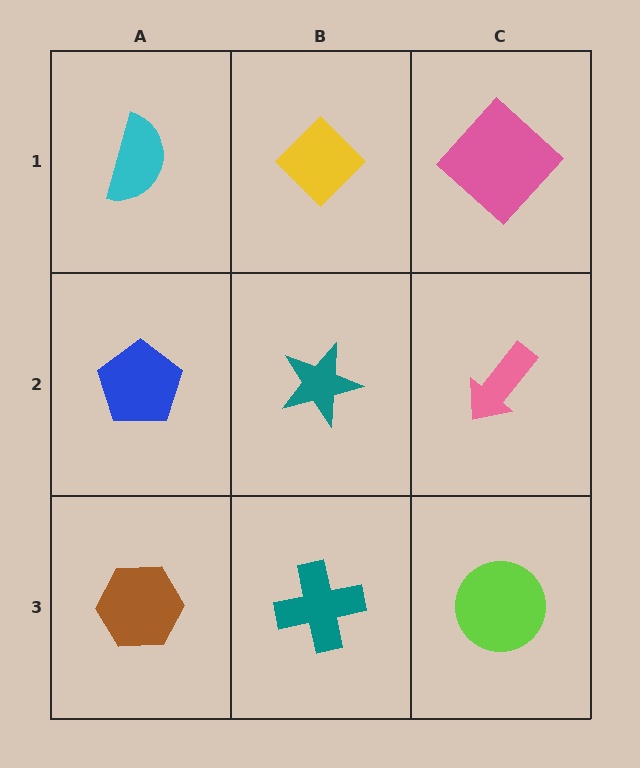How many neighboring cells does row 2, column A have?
3.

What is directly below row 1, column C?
A pink arrow.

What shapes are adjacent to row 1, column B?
A teal star (row 2, column B), a cyan semicircle (row 1, column A), a pink diamond (row 1, column C).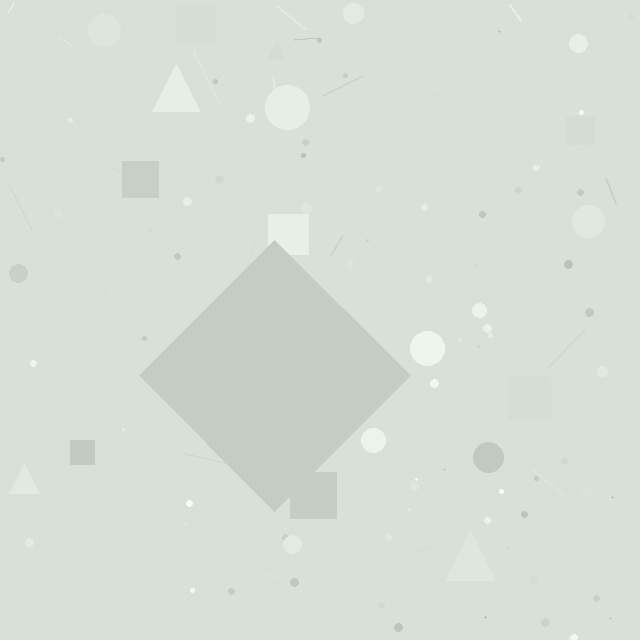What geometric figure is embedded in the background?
A diamond is embedded in the background.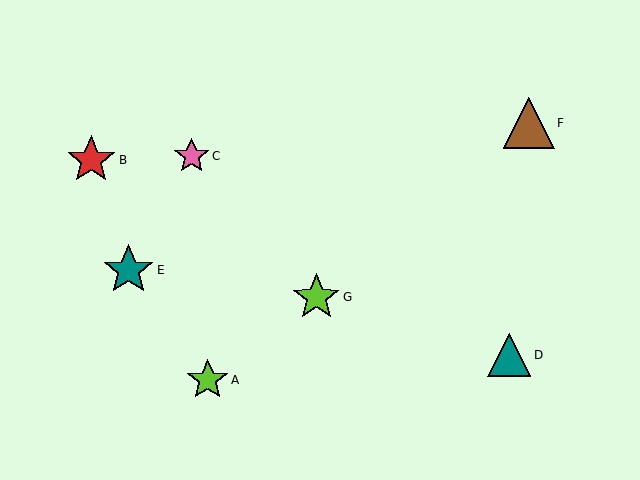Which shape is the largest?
The brown triangle (labeled F) is the largest.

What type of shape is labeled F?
Shape F is a brown triangle.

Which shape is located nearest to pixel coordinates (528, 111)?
The brown triangle (labeled F) at (529, 123) is nearest to that location.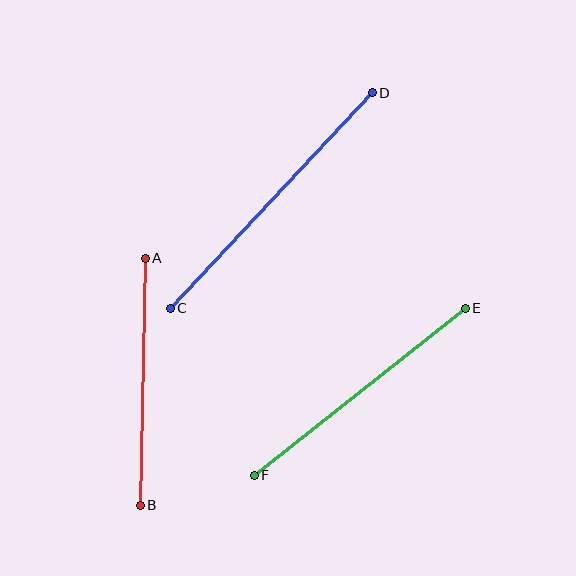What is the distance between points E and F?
The distance is approximately 269 pixels.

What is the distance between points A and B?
The distance is approximately 247 pixels.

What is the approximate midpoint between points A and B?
The midpoint is at approximately (143, 382) pixels.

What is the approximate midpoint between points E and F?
The midpoint is at approximately (360, 392) pixels.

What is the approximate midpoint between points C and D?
The midpoint is at approximately (271, 200) pixels.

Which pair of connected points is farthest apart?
Points C and D are farthest apart.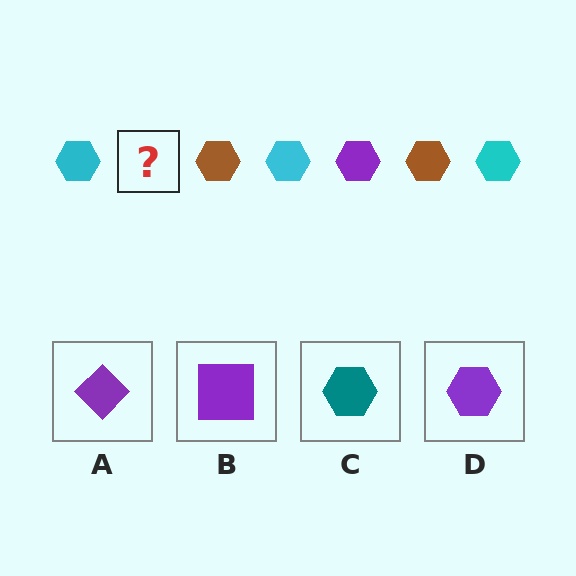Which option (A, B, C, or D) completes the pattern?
D.